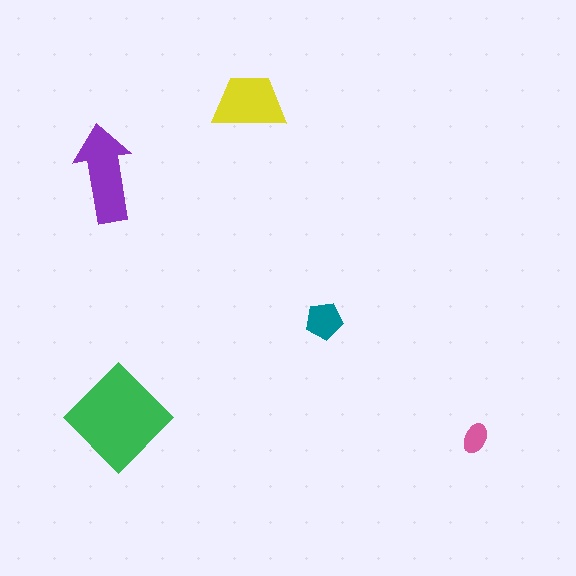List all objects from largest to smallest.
The green diamond, the purple arrow, the yellow trapezoid, the teal pentagon, the pink ellipse.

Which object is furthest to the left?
The purple arrow is leftmost.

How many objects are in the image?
There are 5 objects in the image.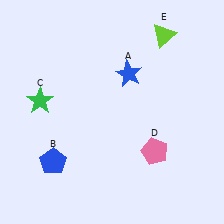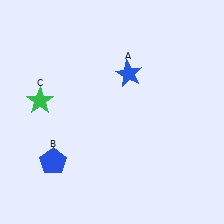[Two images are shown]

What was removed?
The lime triangle (E), the pink pentagon (D) were removed in Image 2.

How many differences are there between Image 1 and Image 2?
There are 2 differences between the two images.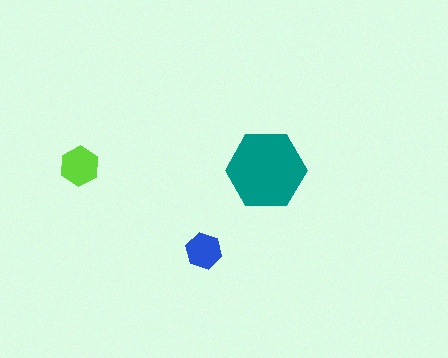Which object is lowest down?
The blue hexagon is bottommost.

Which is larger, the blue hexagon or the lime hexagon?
The lime one.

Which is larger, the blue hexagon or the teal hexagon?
The teal one.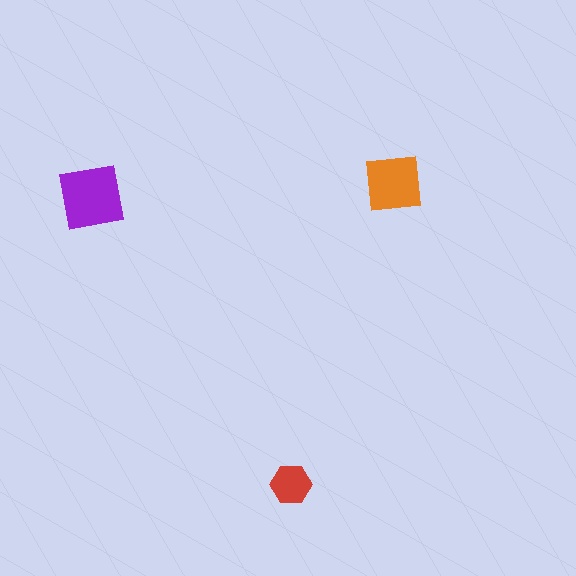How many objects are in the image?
There are 3 objects in the image.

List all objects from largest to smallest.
The purple square, the orange square, the red hexagon.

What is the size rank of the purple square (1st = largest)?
1st.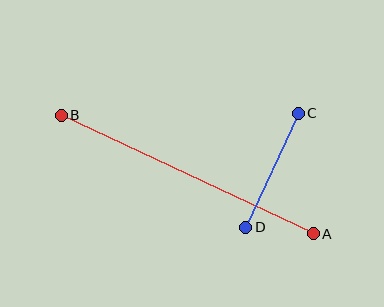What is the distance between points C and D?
The distance is approximately 125 pixels.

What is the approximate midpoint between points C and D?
The midpoint is at approximately (272, 170) pixels.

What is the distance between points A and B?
The distance is approximately 278 pixels.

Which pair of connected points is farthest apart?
Points A and B are farthest apart.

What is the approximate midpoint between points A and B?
The midpoint is at approximately (187, 174) pixels.